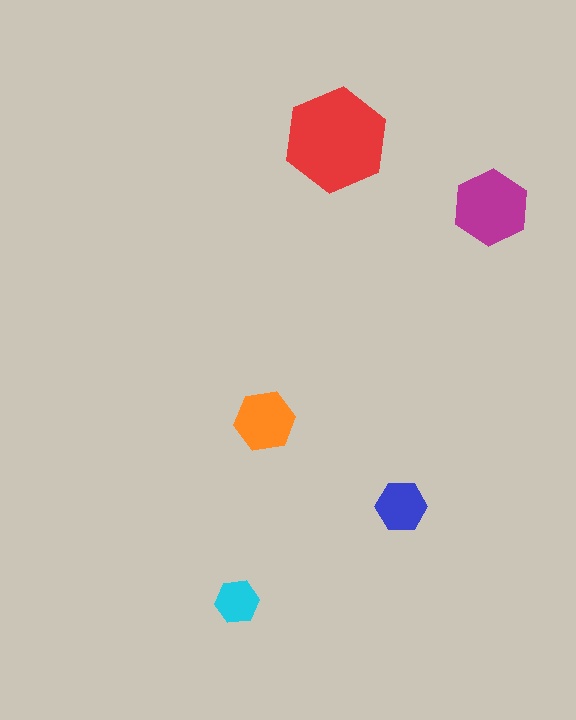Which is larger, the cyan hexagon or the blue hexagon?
The blue one.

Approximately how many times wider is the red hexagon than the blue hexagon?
About 2 times wider.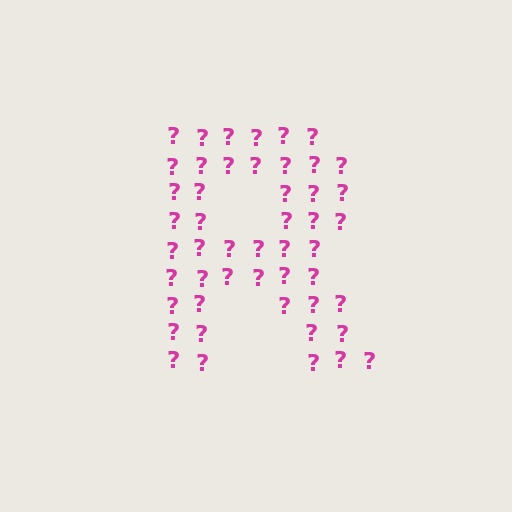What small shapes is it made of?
It is made of small question marks.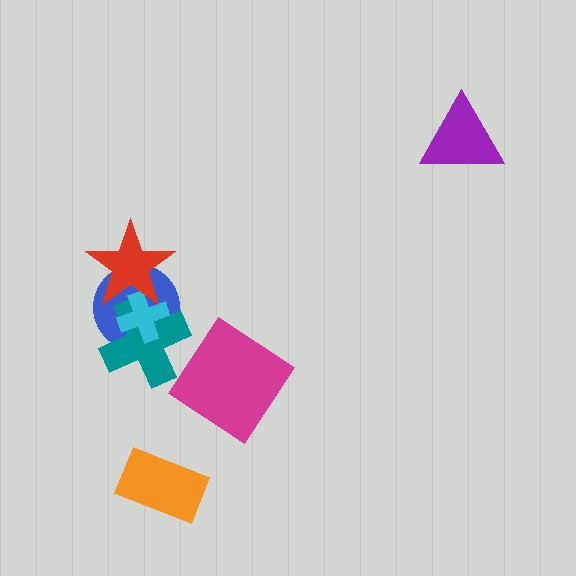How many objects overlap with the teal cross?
3 objects overlap with the teal cross.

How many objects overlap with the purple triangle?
0 objects overlap with the purple triangle.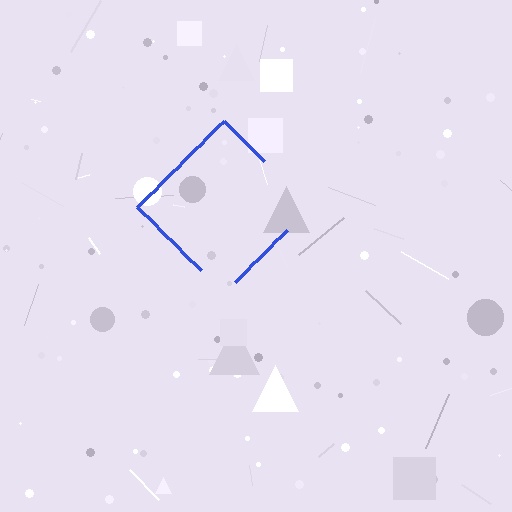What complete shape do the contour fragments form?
The contour fragments form a diamond.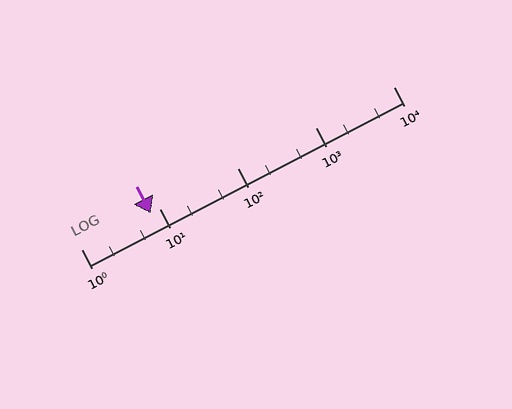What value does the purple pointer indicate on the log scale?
The pointer indicates approximately 7.9.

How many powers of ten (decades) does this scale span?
The scale spans 4 decades, from 1 to 10000.